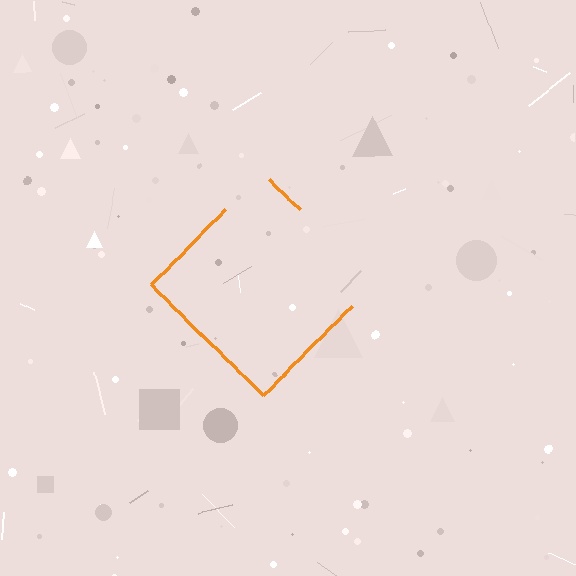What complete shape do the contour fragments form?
The contour fragments form a diamond.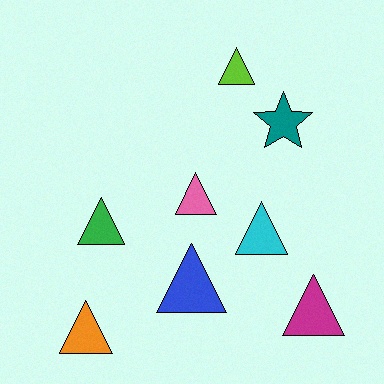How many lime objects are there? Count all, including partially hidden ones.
There is 1 lime object.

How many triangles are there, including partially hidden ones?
There are 7 triangles.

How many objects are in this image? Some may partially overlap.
There are 8 objects.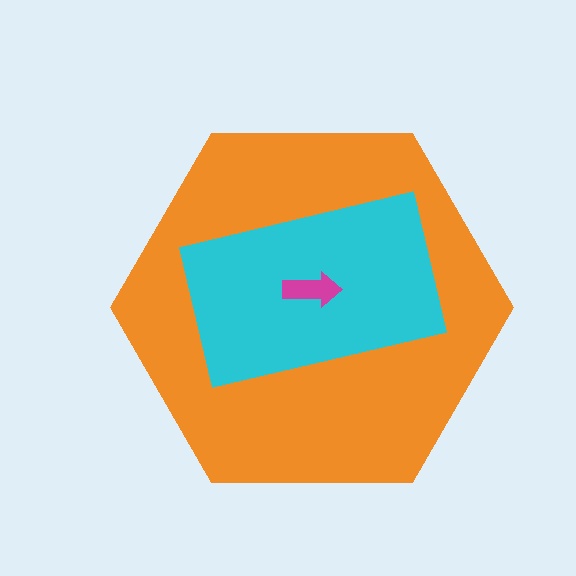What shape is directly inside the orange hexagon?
The cyan rectangle.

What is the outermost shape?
The orange hexagon.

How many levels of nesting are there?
3.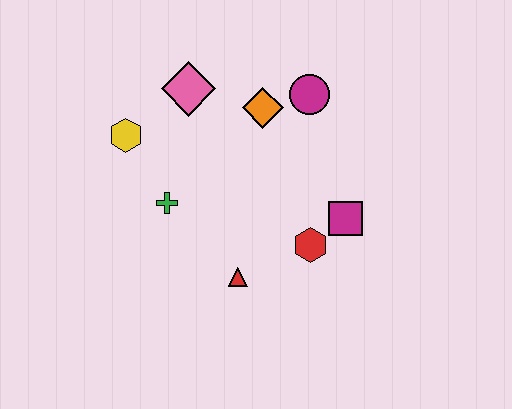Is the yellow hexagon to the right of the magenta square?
No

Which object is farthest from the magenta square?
The yellow hexagon is farthest from the magenta square.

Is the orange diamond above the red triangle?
Yes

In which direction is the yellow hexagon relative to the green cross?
The yellow hexagon is above the green cross.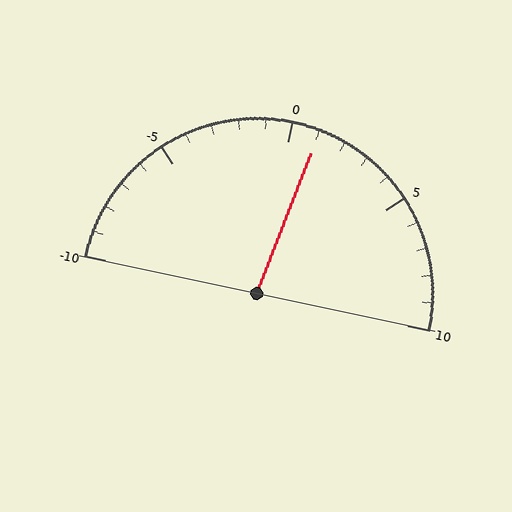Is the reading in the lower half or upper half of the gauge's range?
The reading is in the upper half of the range (-10 to 10).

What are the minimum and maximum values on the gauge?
The gauge ranges from -10 to 10.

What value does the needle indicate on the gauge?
The needle indicates approximately 1.